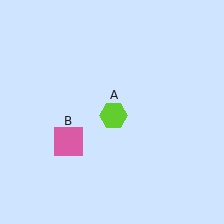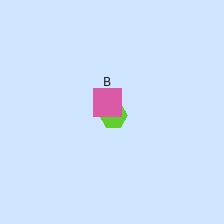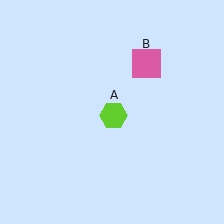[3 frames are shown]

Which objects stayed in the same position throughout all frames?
Lime hexagon (object A) remained stationary.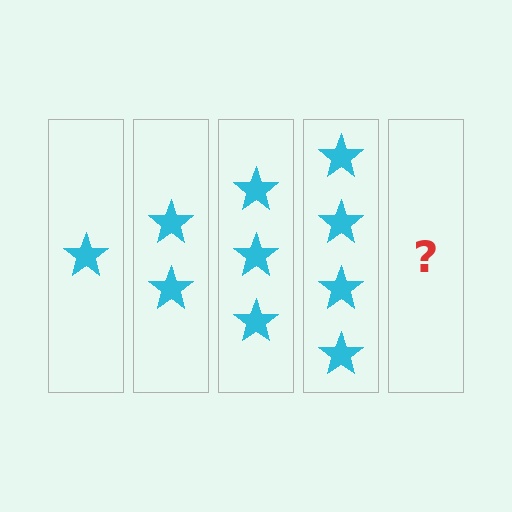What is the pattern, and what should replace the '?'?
The pattern is that each step adds one more star. The '?' should be 5 stars.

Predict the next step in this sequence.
The next step is 5 stars.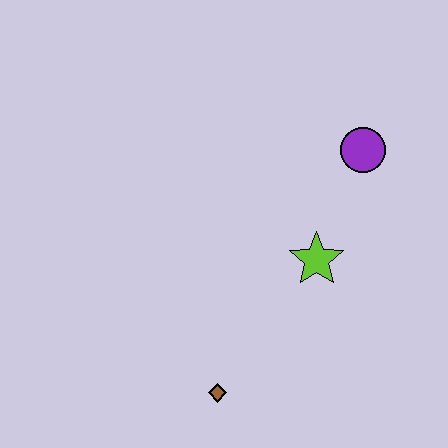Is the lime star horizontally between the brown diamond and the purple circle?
Yes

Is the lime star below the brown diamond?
No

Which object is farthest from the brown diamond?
The purple circle is farthest from the brown diamond.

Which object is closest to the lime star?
The purple circle is closest to the lime star.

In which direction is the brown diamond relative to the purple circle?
The brown diamond is below the purple circle.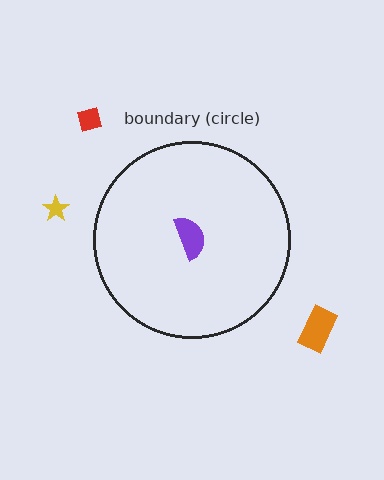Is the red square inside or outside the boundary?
Outside.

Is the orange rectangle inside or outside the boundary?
Outside.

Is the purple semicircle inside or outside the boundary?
Inside.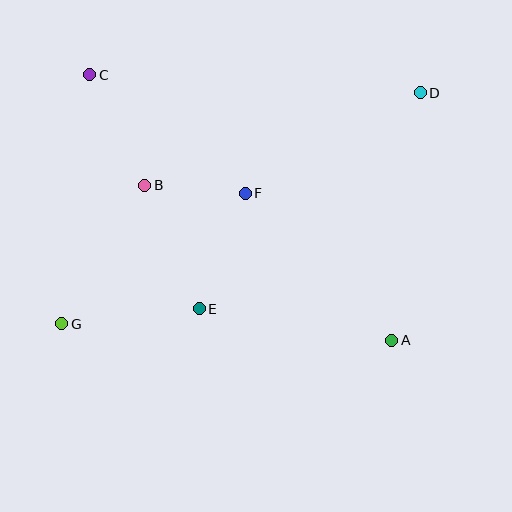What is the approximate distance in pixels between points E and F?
The distance between E and F is approximately 124 pixels.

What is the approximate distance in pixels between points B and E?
The distance between B and E is approximately 135 pixels.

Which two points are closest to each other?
Points B and F are closest to each other.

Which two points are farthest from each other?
Points D and G are farthest from each other.